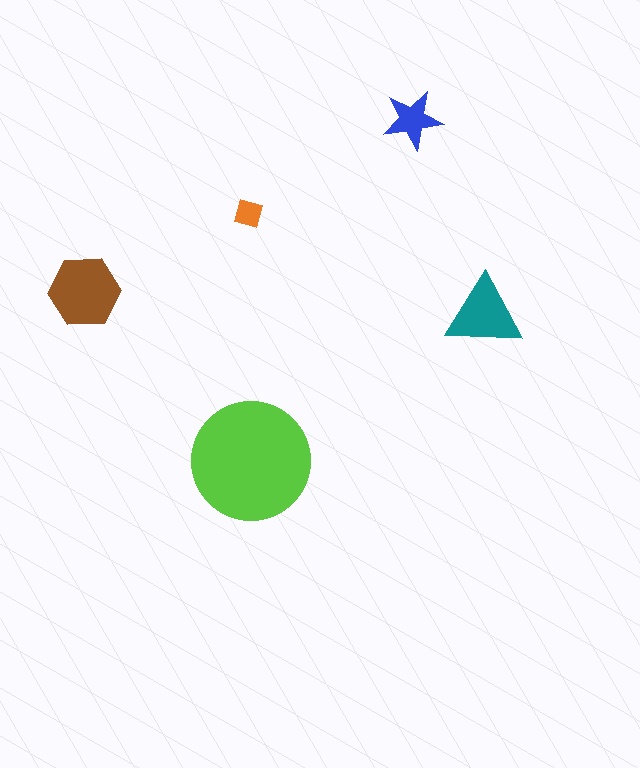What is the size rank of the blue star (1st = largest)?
4th.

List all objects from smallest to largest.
The orange square, the blue star, the teal triangle, the brown hexagon, the lime circle.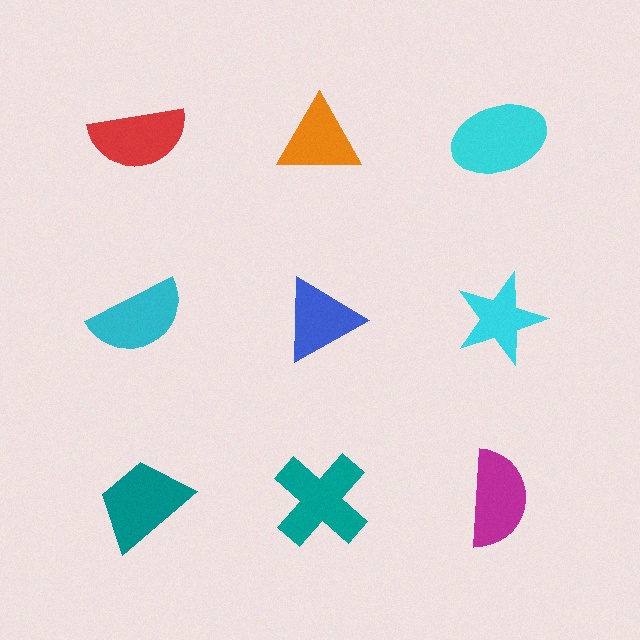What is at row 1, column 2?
An orange triangle.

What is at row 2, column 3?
A cyan star.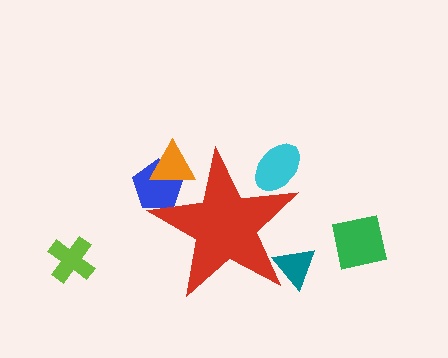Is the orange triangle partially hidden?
Yes, the orange triangle is partially hidden behind the red star.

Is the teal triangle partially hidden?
Yes, the teal triangle is partially hidden behind the red star.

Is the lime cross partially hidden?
No, the lime cross is fully visible.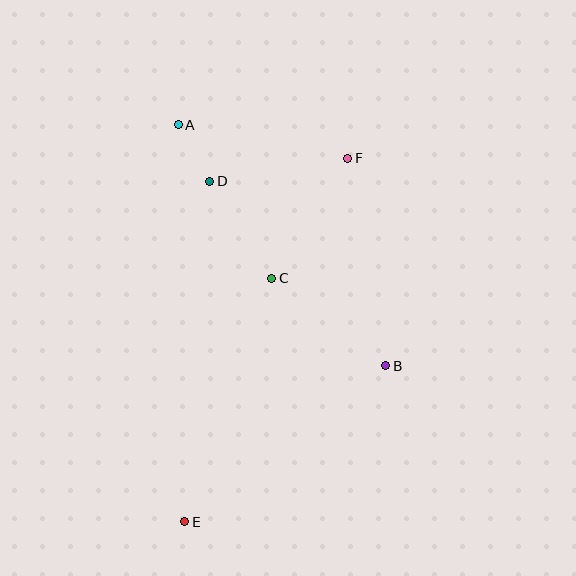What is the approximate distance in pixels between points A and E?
The distance between A and E is approximately 397 pixels.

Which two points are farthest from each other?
Points E and F are farthest from each other.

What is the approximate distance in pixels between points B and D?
The distance between B and D is approximately 255 pixels.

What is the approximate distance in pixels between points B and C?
The distance between B and C is approximately 144 pixels.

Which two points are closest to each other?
Points A and D are closest to each other.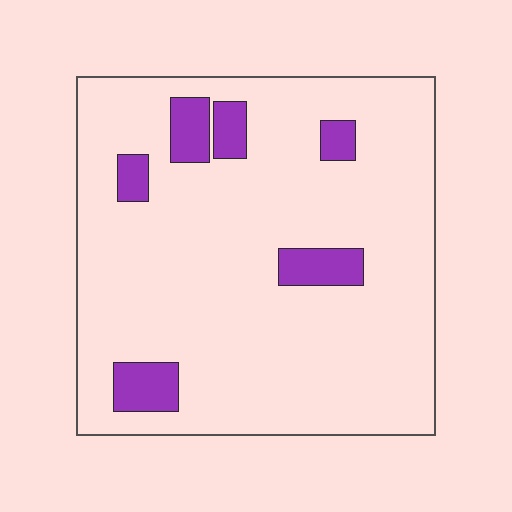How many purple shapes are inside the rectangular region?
6.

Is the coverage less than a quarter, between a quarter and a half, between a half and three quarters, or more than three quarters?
Less than a quarter.